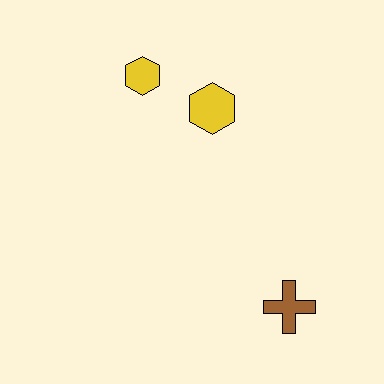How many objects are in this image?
There are 3 objects.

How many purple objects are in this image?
There are no purple objects.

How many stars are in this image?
There are no stars.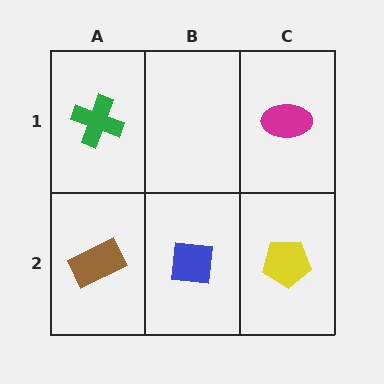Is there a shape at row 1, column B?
No, that cell is empty.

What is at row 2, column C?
A yellow pentagon.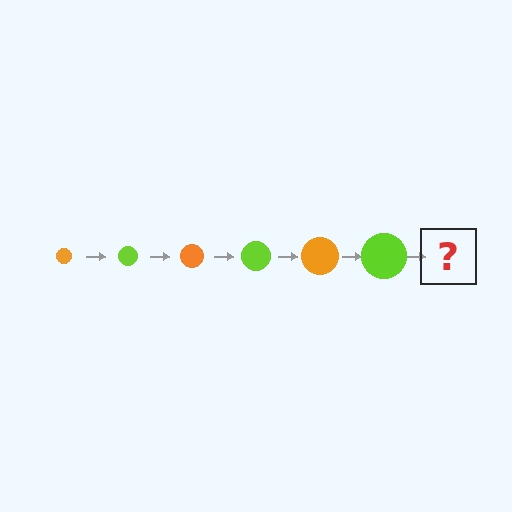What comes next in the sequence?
The next element should be an orange circle, larger than the previous one.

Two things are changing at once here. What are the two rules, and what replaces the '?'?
The two rules are that the circle grows larger each step and the color cycles through orange and lime. The '?' should be an orange circle, larger than the previous one.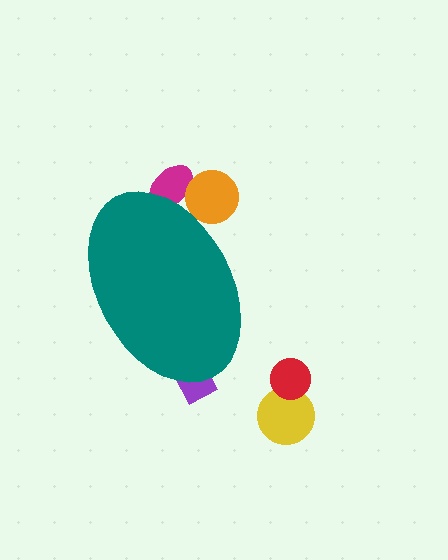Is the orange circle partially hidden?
Yes, the orange circle is partially hidden behind the teal ellipse.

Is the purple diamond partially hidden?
Yes, the purple diamond is partially hidden behind the teal ellipse.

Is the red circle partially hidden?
No, the red circle is fully visible.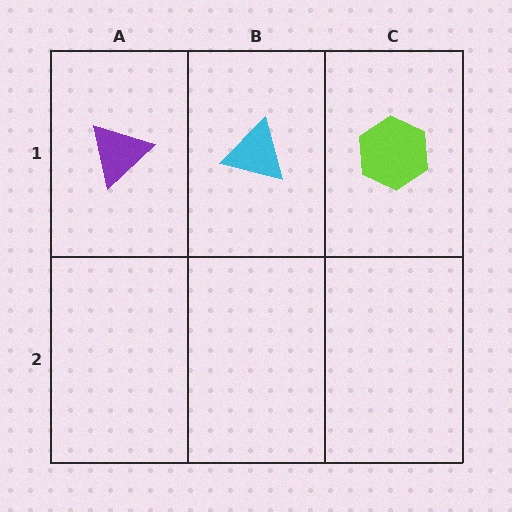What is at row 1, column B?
A cyan triangle.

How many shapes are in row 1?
3 shapes.